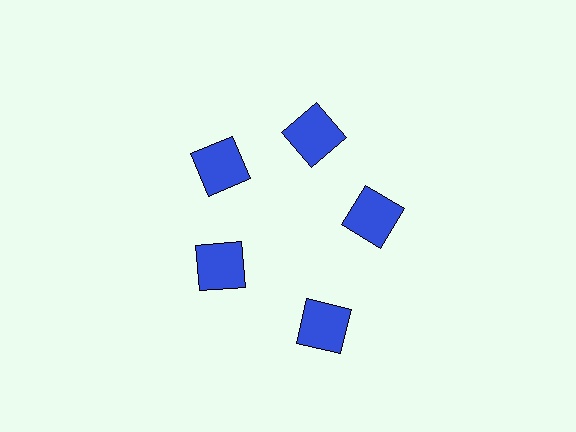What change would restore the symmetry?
The symmetry would be restored by moving it inward, back onto the ring so that all 5 squares sit at equal angles and equal distance from the center.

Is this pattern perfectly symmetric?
No. The 5 blue squares are arranged in a ring, but one element near the 5 o'clock position is pushed outward from the center, breaking the 5-fold rotational symmetry.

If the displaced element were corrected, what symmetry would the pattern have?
It would have 5-fold rotational symmetry — the pattern would map onto itself every 72 degrees.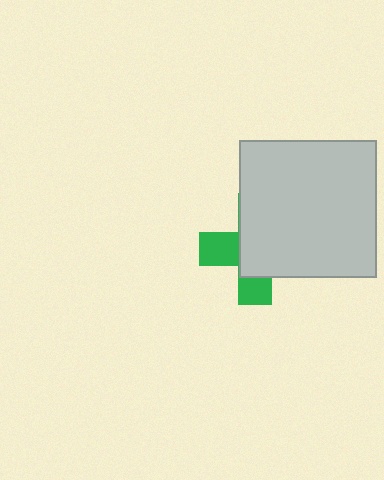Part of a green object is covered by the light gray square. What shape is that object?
It is a cross.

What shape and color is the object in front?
The object in front is a light gray square.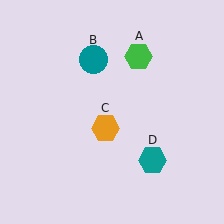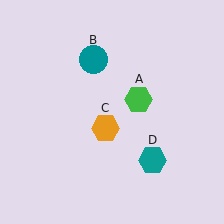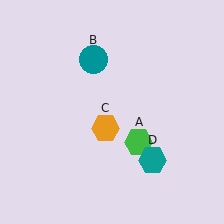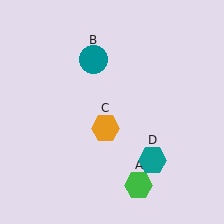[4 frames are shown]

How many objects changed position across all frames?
1 object changed position: green hexagon (object A).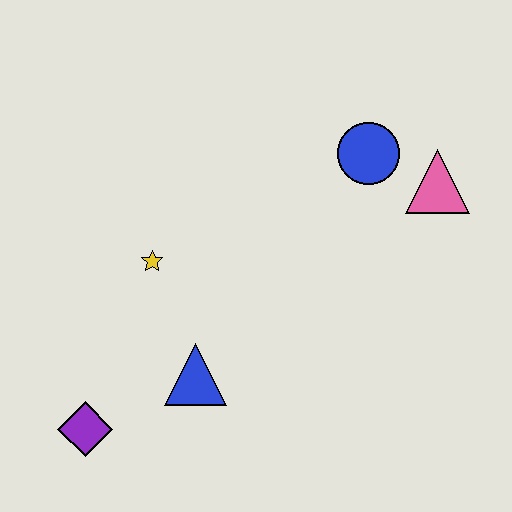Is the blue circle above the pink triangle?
Yes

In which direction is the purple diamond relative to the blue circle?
The purple diamond is to the left of the blue circle.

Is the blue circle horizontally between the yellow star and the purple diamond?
No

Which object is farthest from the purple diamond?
The pink triangle is farthest from the purple diamond.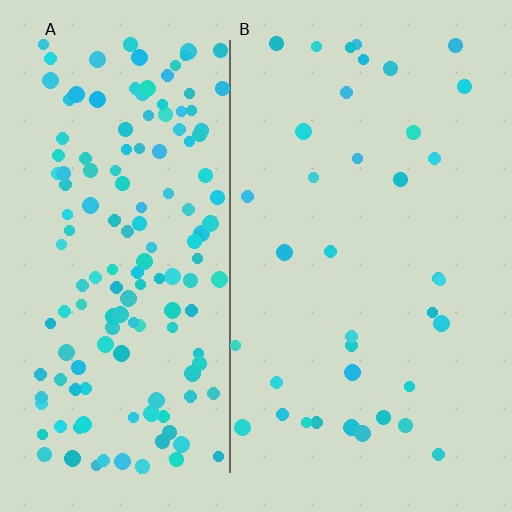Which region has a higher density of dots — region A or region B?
A (the left).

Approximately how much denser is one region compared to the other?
Approximately 4.1× — region A over region B.